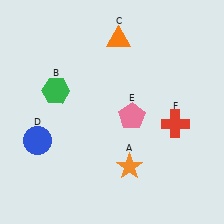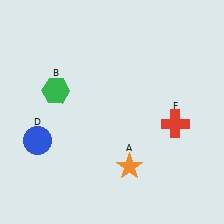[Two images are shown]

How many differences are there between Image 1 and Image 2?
There are 2 differences between the two images.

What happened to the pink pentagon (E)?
The pink pentagon (E) was removed in Image 2. It was in the bottom-right area of Image 1.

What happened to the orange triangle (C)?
The orange triangle (C) was removed in Image 2. It was in the top-right area of Image 1.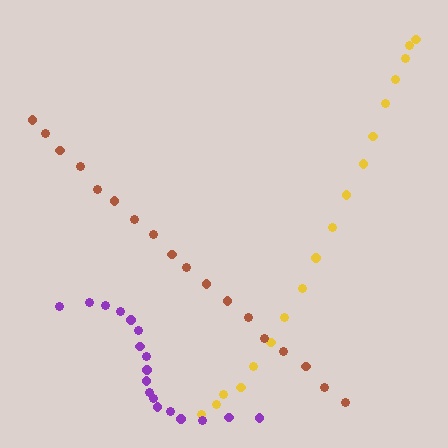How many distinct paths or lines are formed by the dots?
There are 3 distinct paths.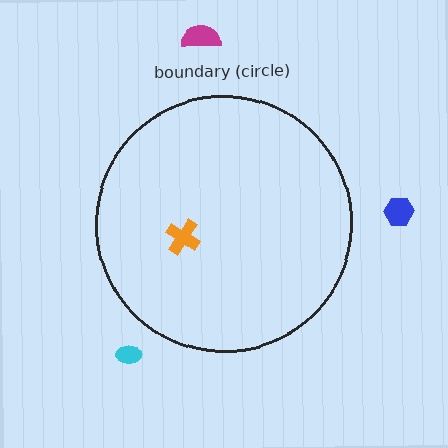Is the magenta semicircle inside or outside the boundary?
Outside.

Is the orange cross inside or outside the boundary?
Inside.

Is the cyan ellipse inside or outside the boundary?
Outside.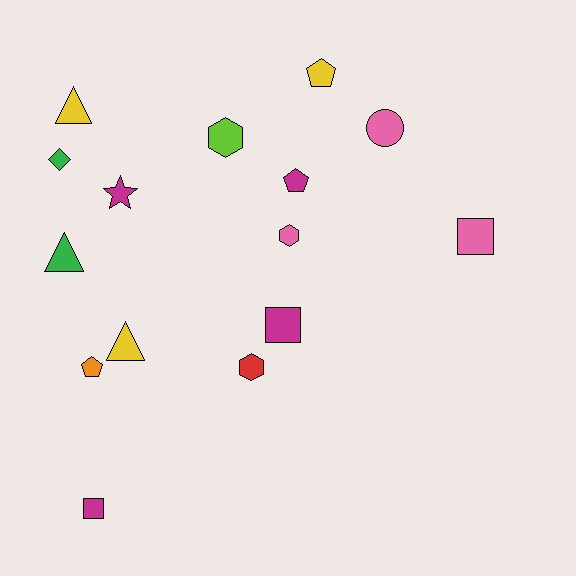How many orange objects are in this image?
There is 1 orange object.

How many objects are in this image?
There are 15 objects.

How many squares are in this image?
There are 3 squares.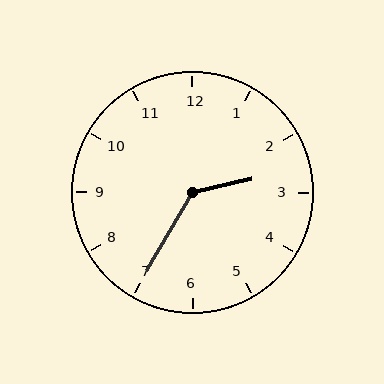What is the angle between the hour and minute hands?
Approximately 132 degrees.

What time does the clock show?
2:35.